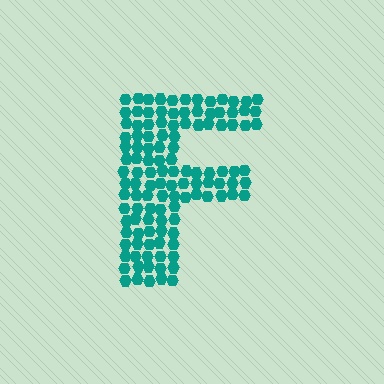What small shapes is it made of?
It is made of small hexagons.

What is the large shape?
The large shape is the letter F.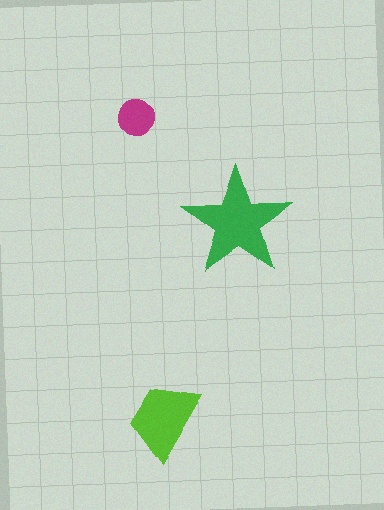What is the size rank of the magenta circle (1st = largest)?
3rd.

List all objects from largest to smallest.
The green star, the lime trapezoid, the magenta circle.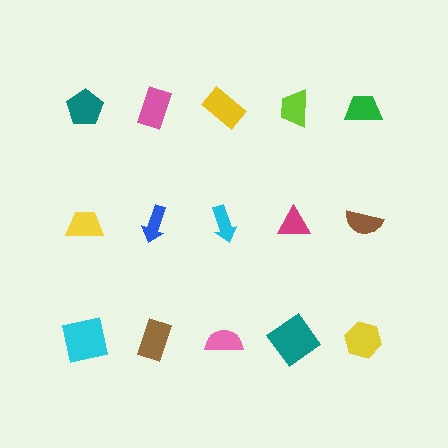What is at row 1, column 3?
A yellow rectangle.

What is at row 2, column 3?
A cyan arrow.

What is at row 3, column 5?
A yellow hexagon.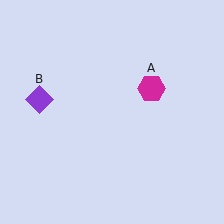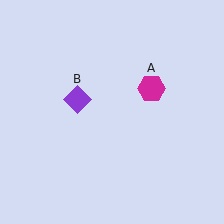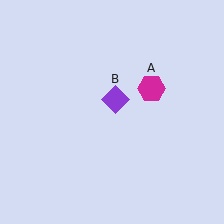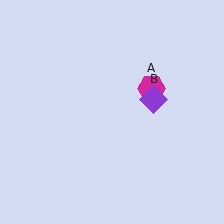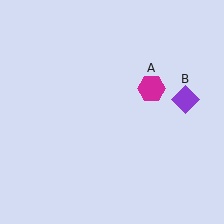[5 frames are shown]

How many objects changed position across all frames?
1 object changed position: purple diamond (object B).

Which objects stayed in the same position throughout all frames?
Magenta hexagon (object A) remained stationary.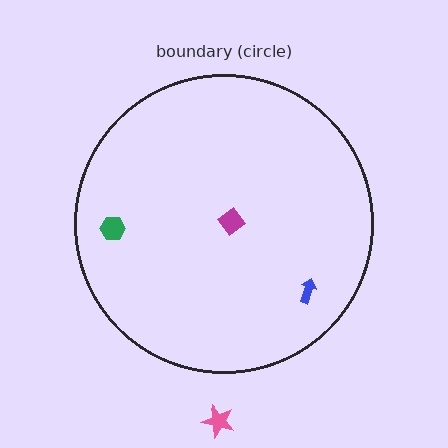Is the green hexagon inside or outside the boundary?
Inside.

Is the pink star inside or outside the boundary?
Outside.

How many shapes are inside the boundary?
3 inside, 1 outside.